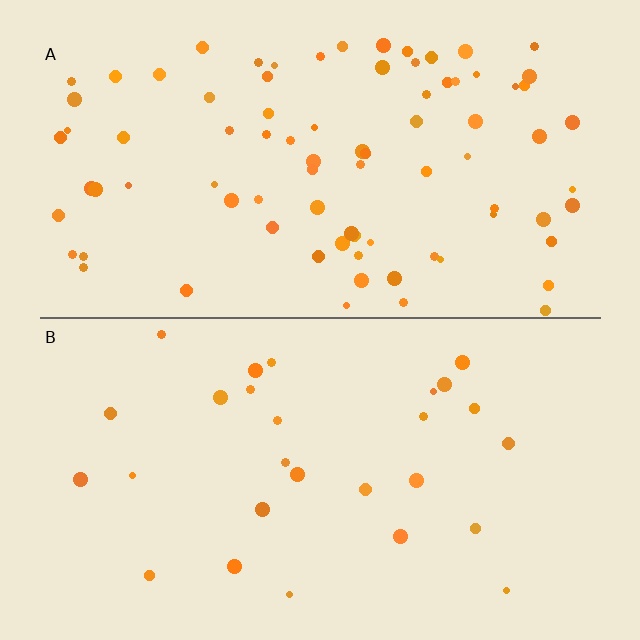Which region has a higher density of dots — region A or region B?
A (the top).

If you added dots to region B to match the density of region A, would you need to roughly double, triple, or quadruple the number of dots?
Approximately triple.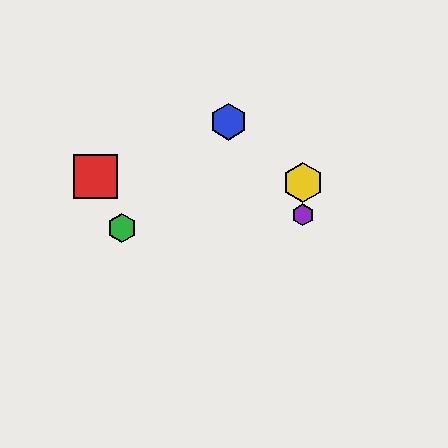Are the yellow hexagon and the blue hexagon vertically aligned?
No, the yellow hexagon is at x≈303 and the blue hexagon is at x≈229.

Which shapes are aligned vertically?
The yellow hexagon, the purple hexagon are aligned vertically.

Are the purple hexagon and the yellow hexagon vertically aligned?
Yes, both are at x≈303.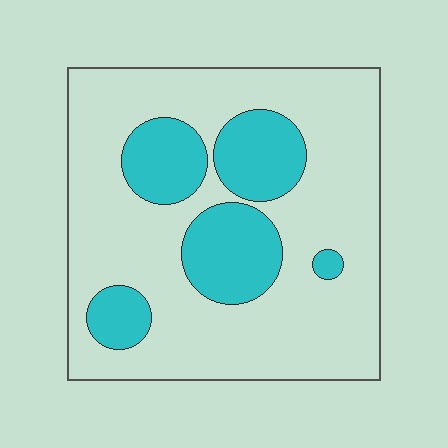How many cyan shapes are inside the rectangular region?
5.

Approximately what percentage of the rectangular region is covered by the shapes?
Approximately 25%.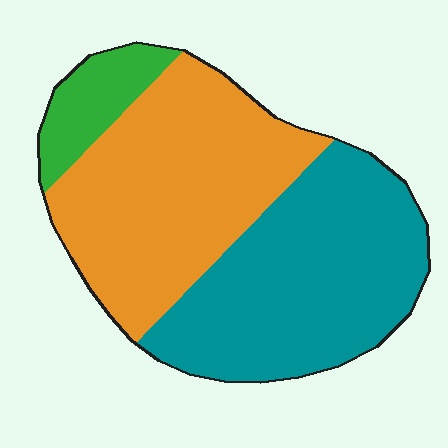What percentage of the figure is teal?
Teal takes up between a third and a half of the figure.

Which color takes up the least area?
Green, at roughly 10%.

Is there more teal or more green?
Teal.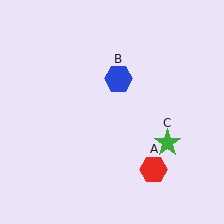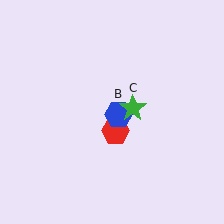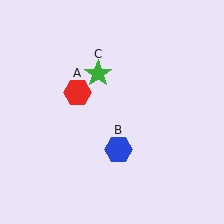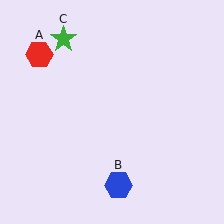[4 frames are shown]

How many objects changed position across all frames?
3 objects changed position: red hexagon (object A), blue hexagon (object B), green star (object C).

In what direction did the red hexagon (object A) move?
The red hexagon (object A) moved up and to the left.